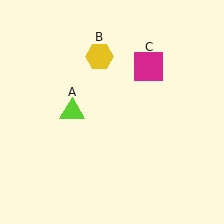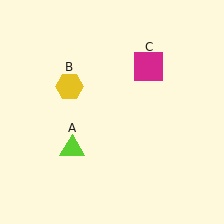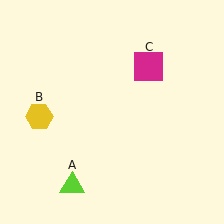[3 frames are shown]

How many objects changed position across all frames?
2 objects changed position: lime triangle (object A), yellow hexagon (object B).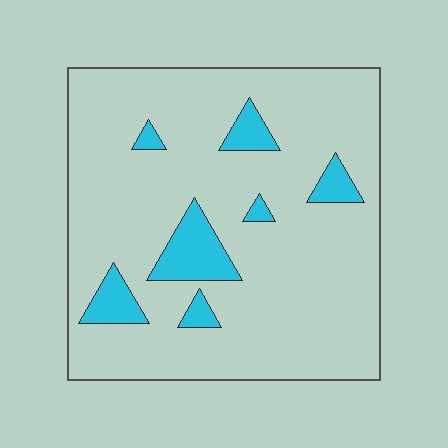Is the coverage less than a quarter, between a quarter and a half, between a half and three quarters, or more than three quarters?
Less than a quarter.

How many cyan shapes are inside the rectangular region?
7.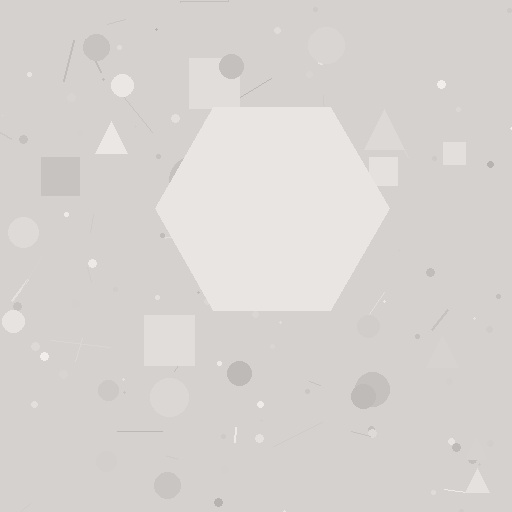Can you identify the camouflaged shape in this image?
The camouflaged shape is a hexagon.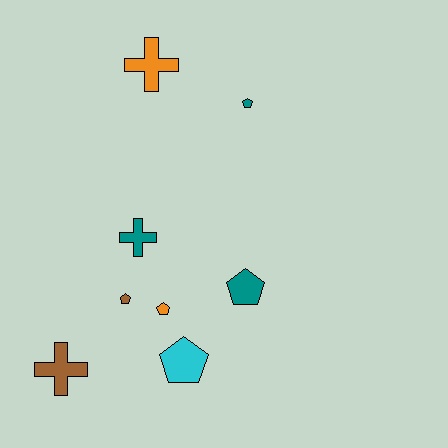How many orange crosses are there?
There is 1 orange cross.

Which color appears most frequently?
Teal, with 3 objects.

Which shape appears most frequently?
Pentagon, with 5 objects.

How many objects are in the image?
There are 8 objects.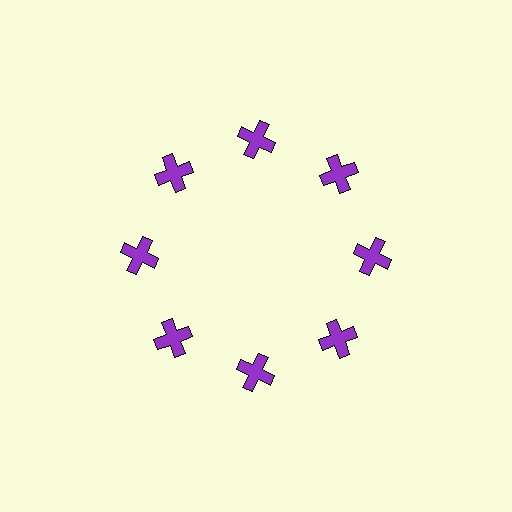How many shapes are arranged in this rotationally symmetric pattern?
There are 8 shapes, arranged in 8 groups of 1.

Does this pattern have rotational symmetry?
Yes, this pattern has 8-fold rotational symmetry. It looks the same after rotating 45 degrees around the center.